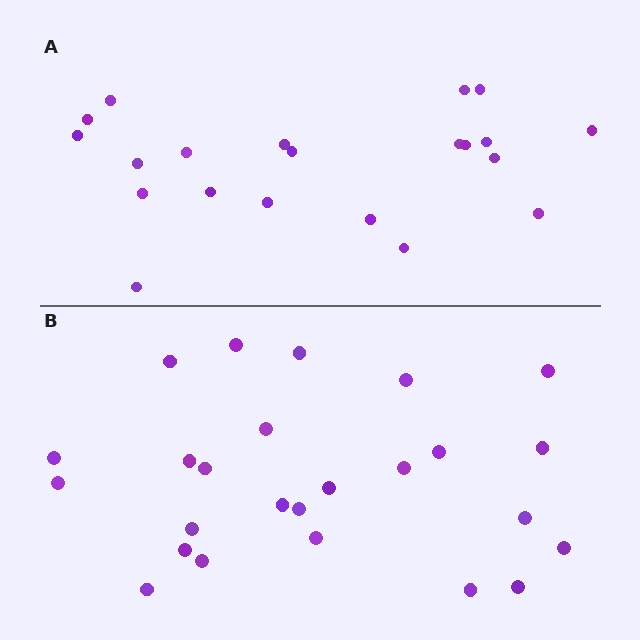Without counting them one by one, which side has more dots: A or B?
Region B (the bottom region) has more dots.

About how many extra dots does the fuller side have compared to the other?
Region B has about 4 more dots than region A.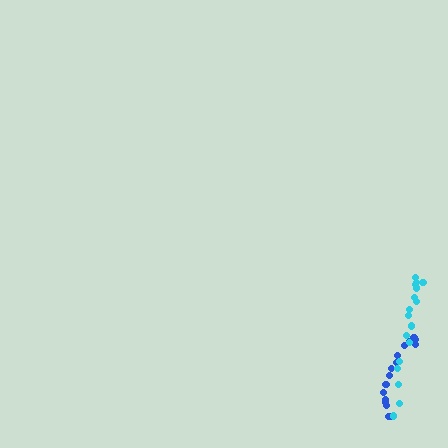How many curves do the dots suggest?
There are 2 distinct paths.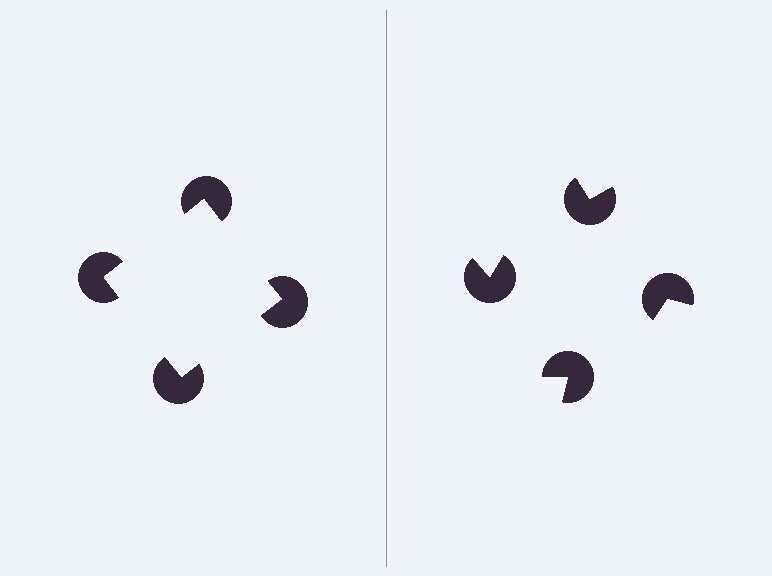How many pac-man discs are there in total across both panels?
8 — 4 on each side.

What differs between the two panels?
The pac-man discs are positioned identically on both sides; only the wedge orientations differ. On the left they align to a square; on the right they are misaligned.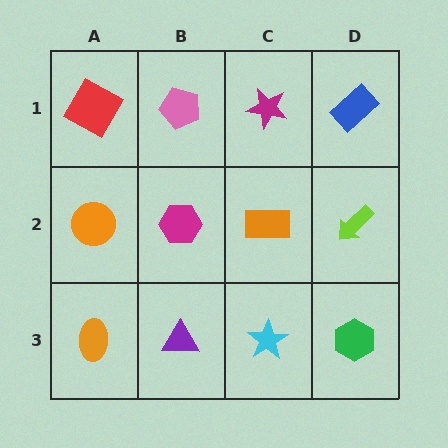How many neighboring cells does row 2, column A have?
3.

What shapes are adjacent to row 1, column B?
A magenta hexagon (row 2, column B), a red square (row 1, column A), a magenta star (row 1, column C).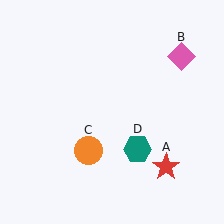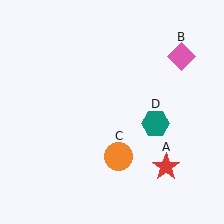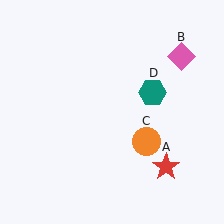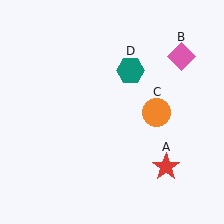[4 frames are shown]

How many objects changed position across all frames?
2 objects changed position: orange circle (object C), teal hexagon (object D).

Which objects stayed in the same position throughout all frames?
Red star (object A) and pink diamond (object B) remained stationary.